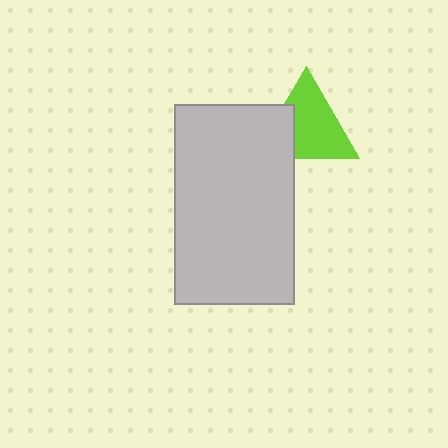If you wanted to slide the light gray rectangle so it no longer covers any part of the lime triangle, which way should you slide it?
Slide it toward the lower-left — that is the most direct way to separate the two shapes.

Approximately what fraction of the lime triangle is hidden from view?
Roughly 30% of the lime triangle is hidden behind the light gray rectangle.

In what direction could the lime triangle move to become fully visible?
The lime triangle could move toward the upper-right. That would shift it out from behind the light gray rectangle entirely.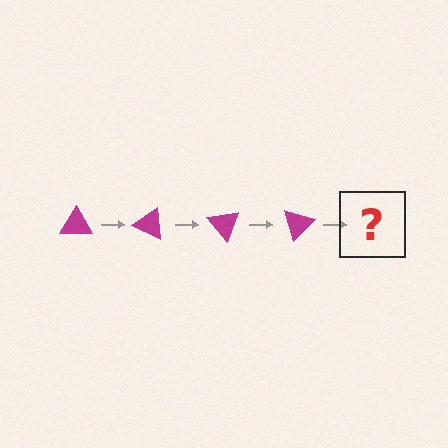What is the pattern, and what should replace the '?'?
The pattern is that the triangle rotates 25 degrees each step. The '?' should be a magenta triangle rotated 100 degrees.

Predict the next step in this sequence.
The next step is a magenta triangle rotated 100 degrees.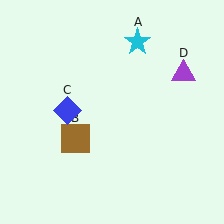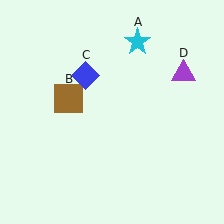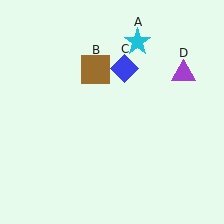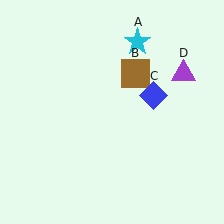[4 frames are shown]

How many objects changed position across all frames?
2 objects changed position: brown square (object B), blue diamond (object C).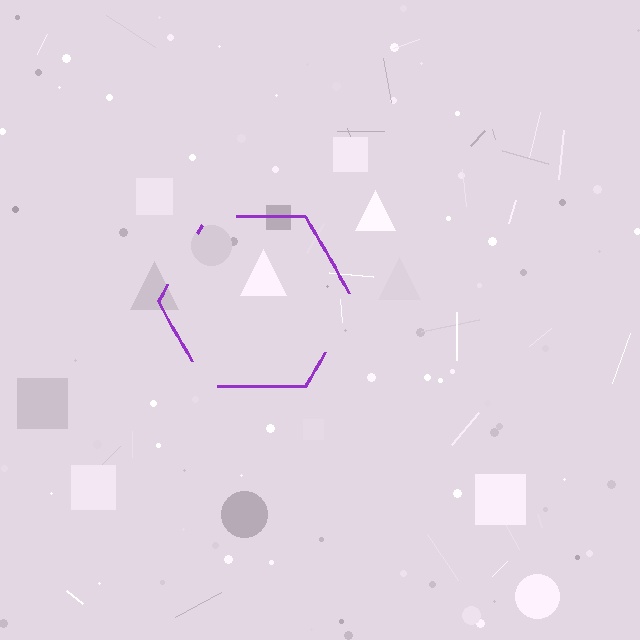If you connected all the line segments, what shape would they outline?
They would outline a hexagon.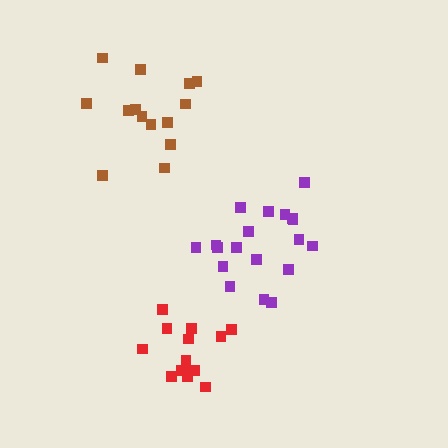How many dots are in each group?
Group 1: 19 dots, Group 2: 14 dots, Group 3: 14 dots (47 total).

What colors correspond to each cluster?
The clusters are colored: purple, brown, red.